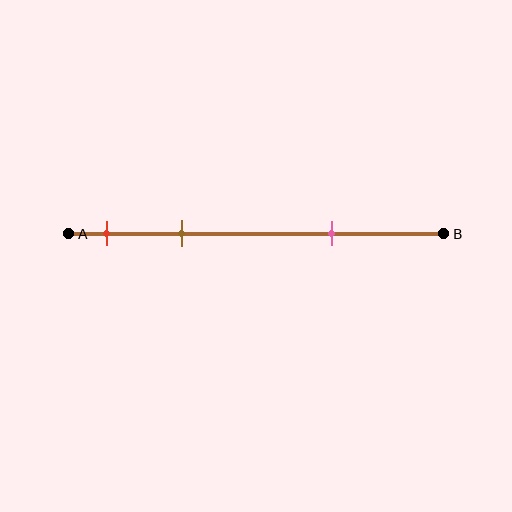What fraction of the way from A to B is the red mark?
The red mark is approximately 10% (0.1) of the way from A to B.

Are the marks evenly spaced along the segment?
No, the marks are not evenly spaced.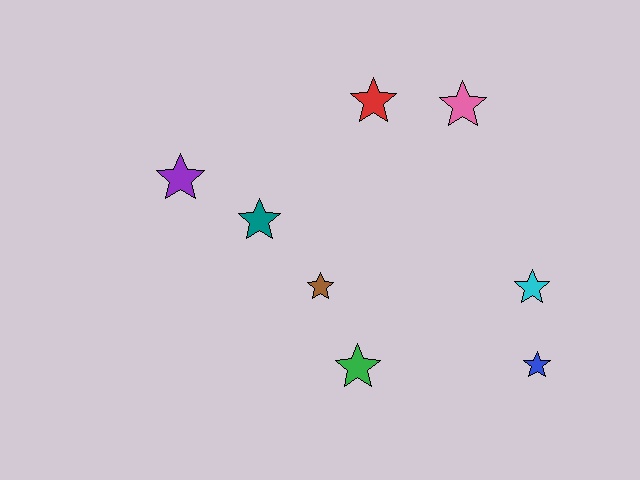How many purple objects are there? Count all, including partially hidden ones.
There is 1 purple object.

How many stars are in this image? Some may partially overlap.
There are 8 stars.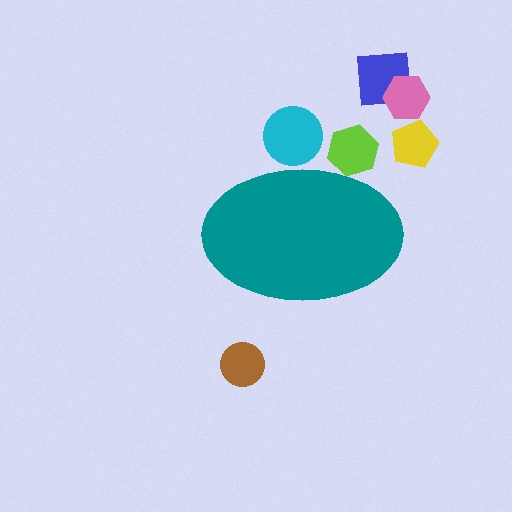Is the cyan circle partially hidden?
Yes, the cyan circle is partially hidden behind the teal ellipse.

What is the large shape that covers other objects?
A teal ellipse.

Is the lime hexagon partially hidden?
Yes, the lime hexagon is partially hidden behind the teal ellipse.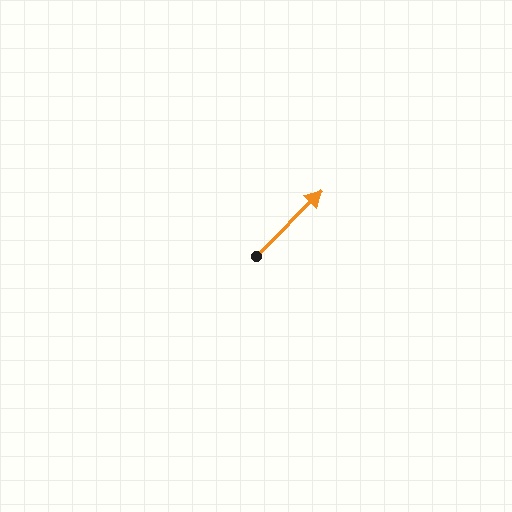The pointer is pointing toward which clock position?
Roughly 1 o'clock.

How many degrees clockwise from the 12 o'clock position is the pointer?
Approximately 45 degrees.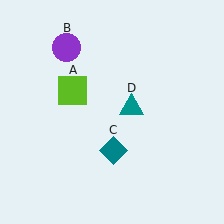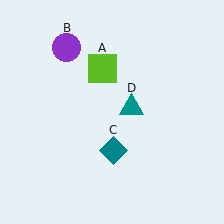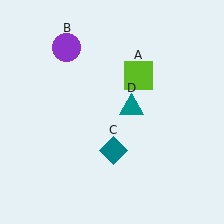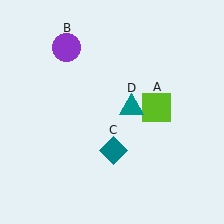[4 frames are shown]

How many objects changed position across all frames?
1 object changed position: lime square (object A).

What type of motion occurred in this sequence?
The lime square (object A) rotated clockwise around the center of the scene.